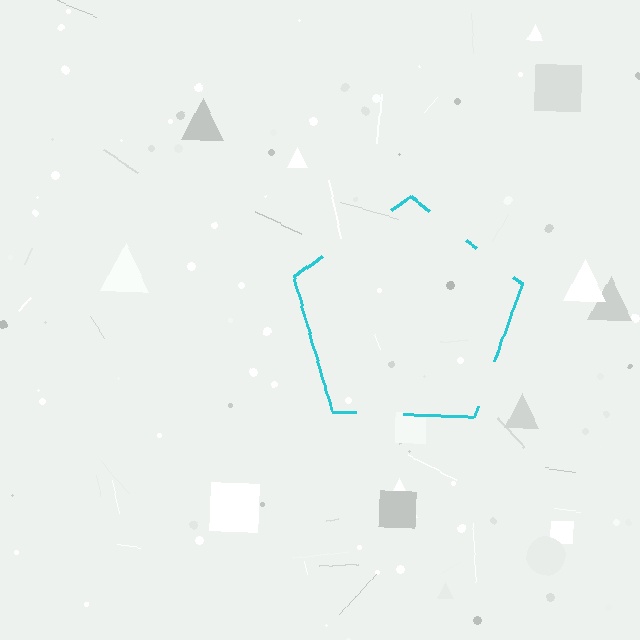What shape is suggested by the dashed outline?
The dashed outline suggests a pentagon.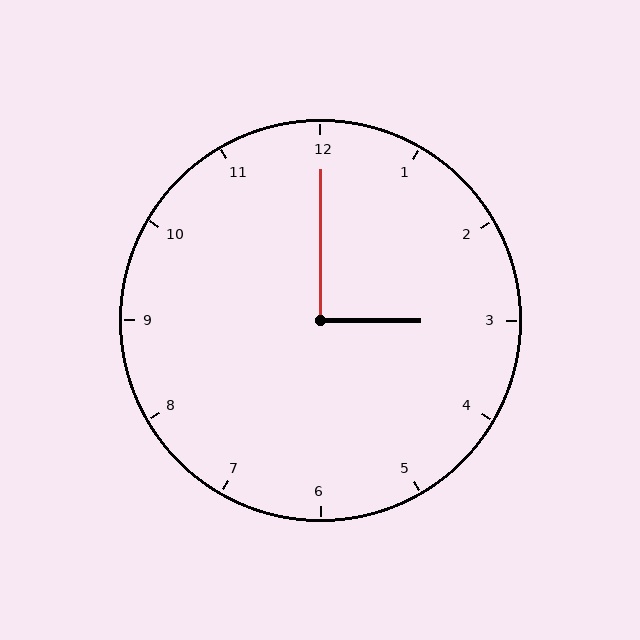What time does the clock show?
3:00.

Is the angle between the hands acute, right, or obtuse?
It is right.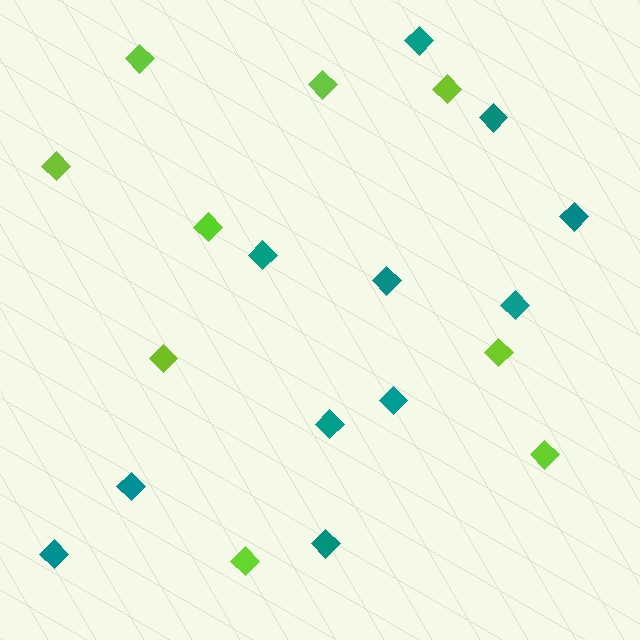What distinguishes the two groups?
There are 2 groups: one group of teal diamonds (11) and one group of lime diamonds (9).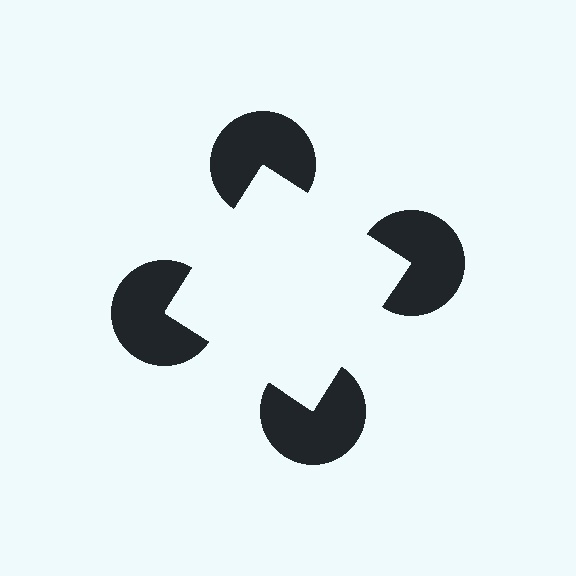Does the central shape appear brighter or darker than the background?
It typically appears slightly brighter than the background, even though no actual brightness change is drawn.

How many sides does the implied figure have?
4 sides.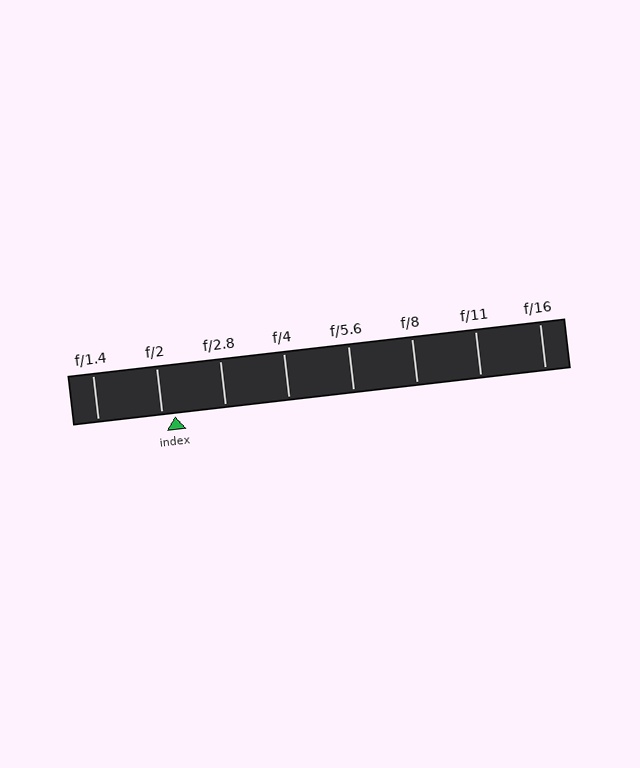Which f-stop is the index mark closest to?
The index mark is closest to f/2.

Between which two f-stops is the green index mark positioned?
The index mark is between f/2 and f/2.8.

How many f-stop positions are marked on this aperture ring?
There are 8 f-stop positions marked.